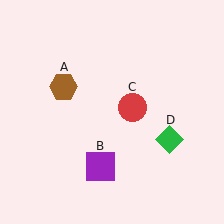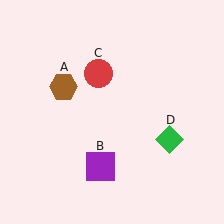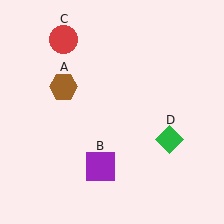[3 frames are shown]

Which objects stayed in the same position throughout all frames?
Brown hexagon (object A) and purple square (object B) and green diamond (object D) remained stationary.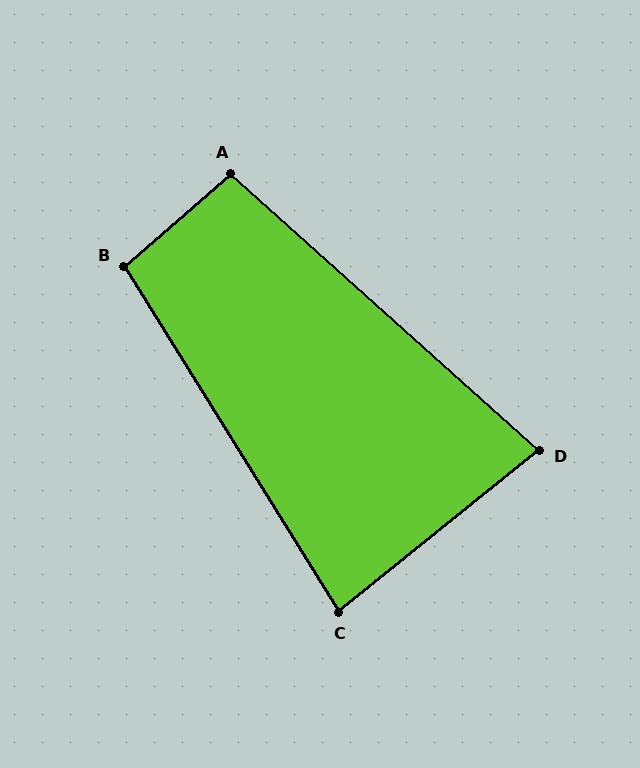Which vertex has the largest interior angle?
B, at approximately 99 degrees.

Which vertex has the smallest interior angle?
D, at approximately 81 degrees.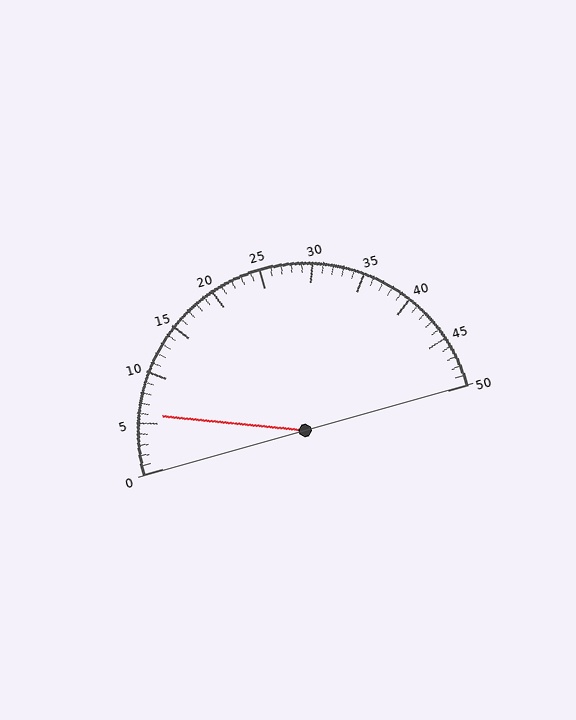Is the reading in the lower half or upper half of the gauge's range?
The reading is in the lower half of the range (0 to 50).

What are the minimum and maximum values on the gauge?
The gauge ranges from 0 to 50.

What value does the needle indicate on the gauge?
The needle indicates approximately 6.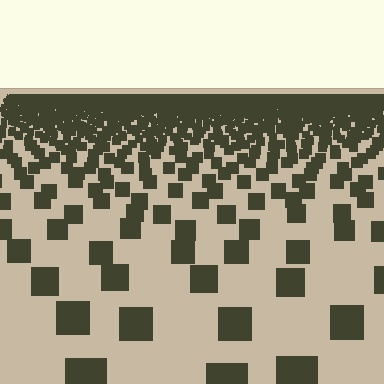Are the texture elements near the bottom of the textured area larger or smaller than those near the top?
Larger. Near the bottom, elements are closer to the viewer and appear at a bigger on-screen size.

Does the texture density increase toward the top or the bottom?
Density increases toward the top.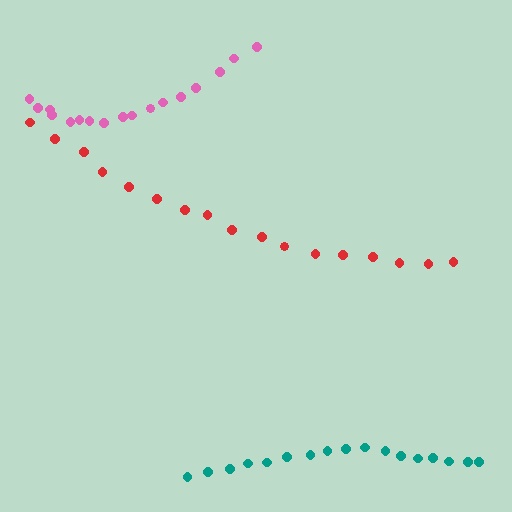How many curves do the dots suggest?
There are 3 distinct paths.